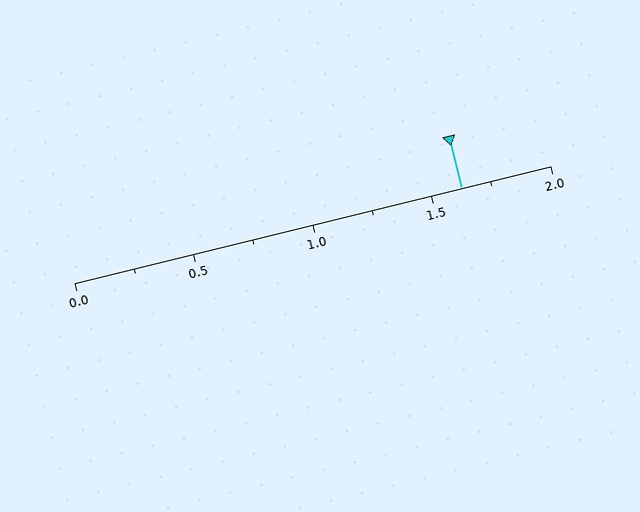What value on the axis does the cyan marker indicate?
The marker indicates approximately 1.62.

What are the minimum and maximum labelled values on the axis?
The axis runs from 0.0 to 2.0.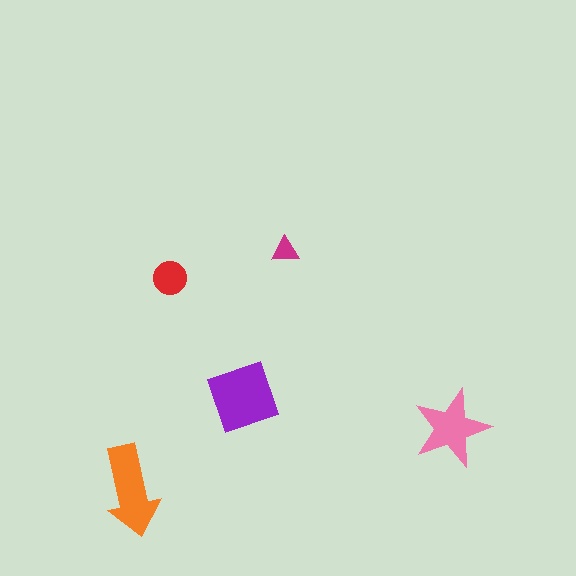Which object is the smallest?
The magenta triangle.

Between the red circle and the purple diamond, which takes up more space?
The purple diamond.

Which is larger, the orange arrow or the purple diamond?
The purple diamond.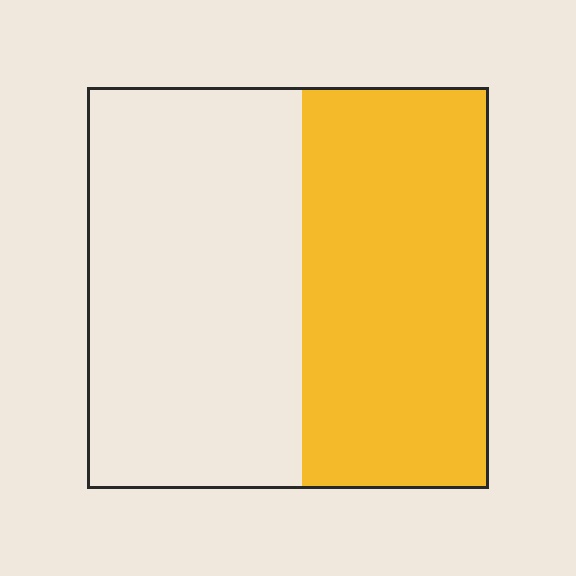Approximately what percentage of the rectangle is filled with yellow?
Approximately 45%.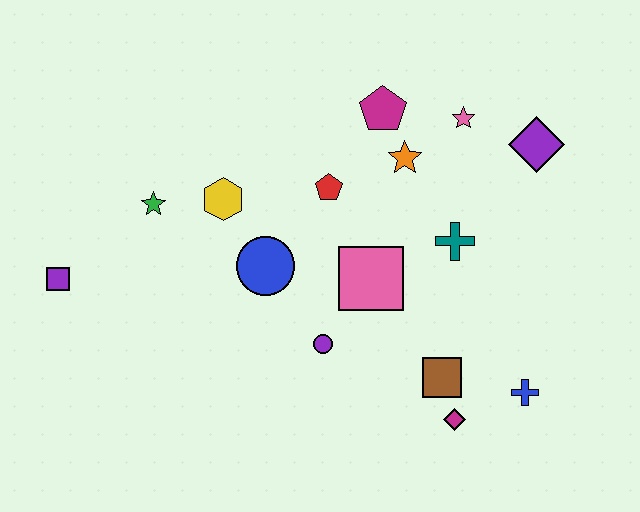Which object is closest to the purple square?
The green star is closest to the purple square.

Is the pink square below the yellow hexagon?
Yes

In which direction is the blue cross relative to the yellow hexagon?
The blue cross is to the right of the yellow hexagon.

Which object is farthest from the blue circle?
The purple diamond is farthest from the blue circle.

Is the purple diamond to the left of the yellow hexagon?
No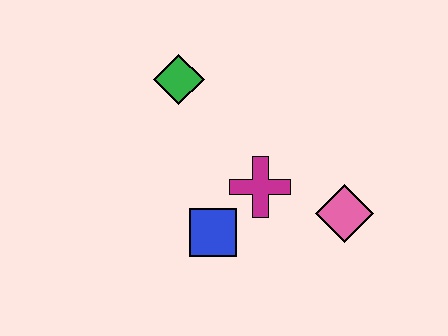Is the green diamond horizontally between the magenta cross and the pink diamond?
No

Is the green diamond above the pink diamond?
Yes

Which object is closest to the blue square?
The magenta cross is closest to the blue square.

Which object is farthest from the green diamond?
The pink diamond is farthest from the green diamond.